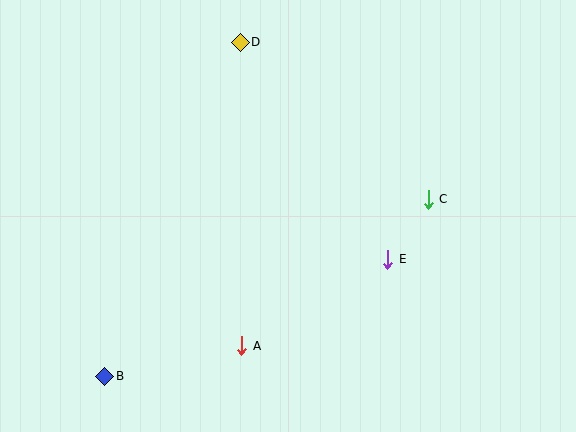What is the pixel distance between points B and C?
The distance between B and C is 369 pixels.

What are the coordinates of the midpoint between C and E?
The midpoint between C and E is at (408, 229).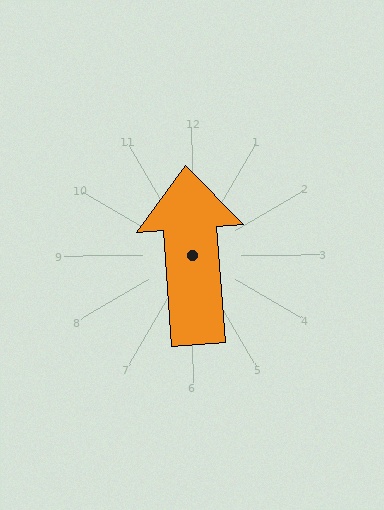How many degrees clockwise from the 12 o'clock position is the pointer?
Approximately 356 degrees.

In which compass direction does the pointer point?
North.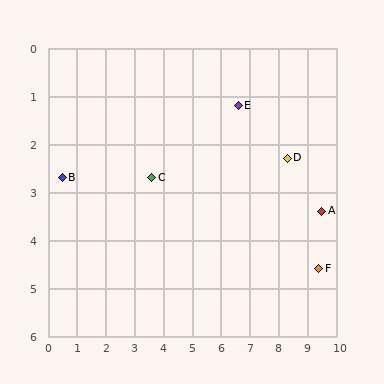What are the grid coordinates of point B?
Point B is at approximately (0.5, 2.7).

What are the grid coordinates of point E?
Point E is at approximately (6.6, 1.2).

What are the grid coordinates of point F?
Point F is at approximately (9.4, 4.6).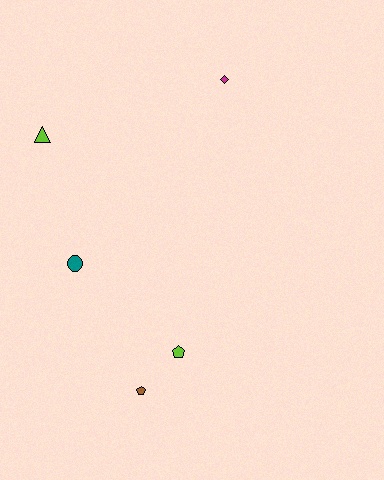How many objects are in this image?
There are 5 objects.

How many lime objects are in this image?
There are 2 lime objects.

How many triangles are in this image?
There is 1 triangle.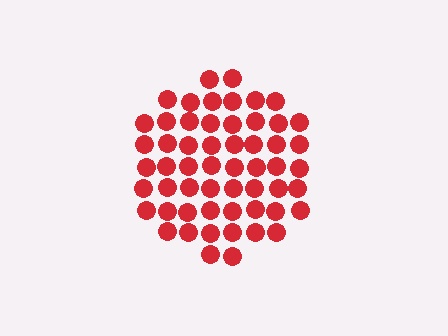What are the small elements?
The small elements are circles.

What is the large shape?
The large shape is a circle.